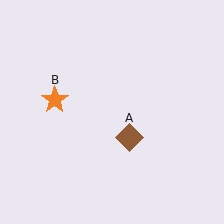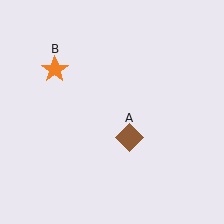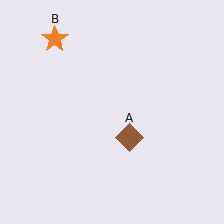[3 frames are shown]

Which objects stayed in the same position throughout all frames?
Brown diamond (object A) remained stationary.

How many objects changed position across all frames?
1 object changed position: orange star (object B).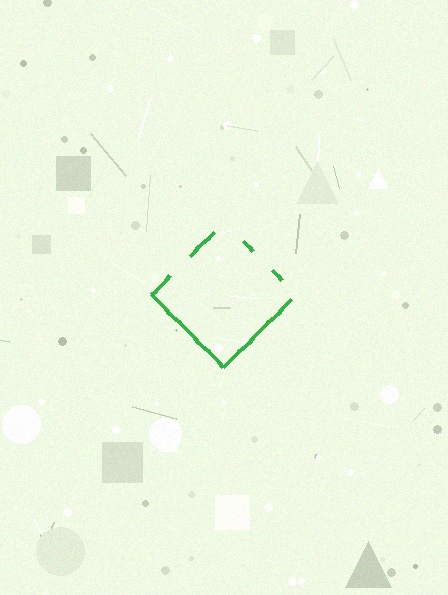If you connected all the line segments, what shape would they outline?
They would outline a diamond.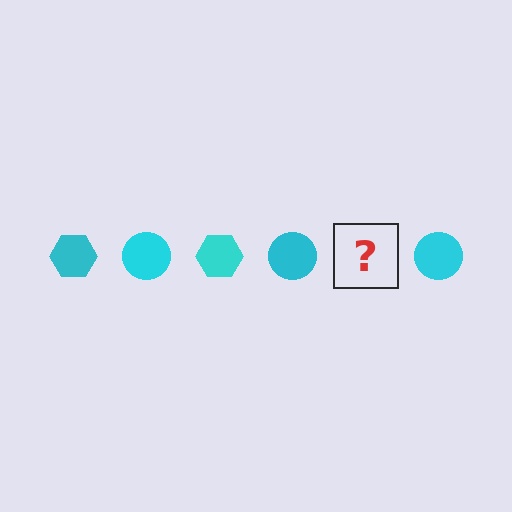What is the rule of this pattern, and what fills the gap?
The rule is that the pattern cycles through hexagon, circle shapes in cyan. The gap should be filled with a cyan hexagon.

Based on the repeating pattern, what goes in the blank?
The blank should be a cyan hexagon.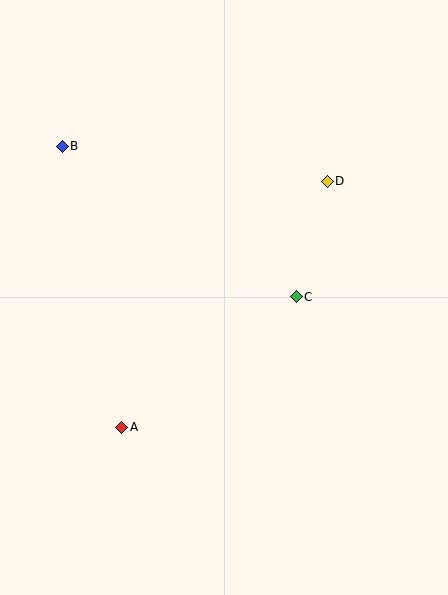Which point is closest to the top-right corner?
Point D is closest to the top-right corner.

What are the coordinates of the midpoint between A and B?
The midpoint between A and B is at (92, 287).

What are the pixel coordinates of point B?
Point B is at (62, 146).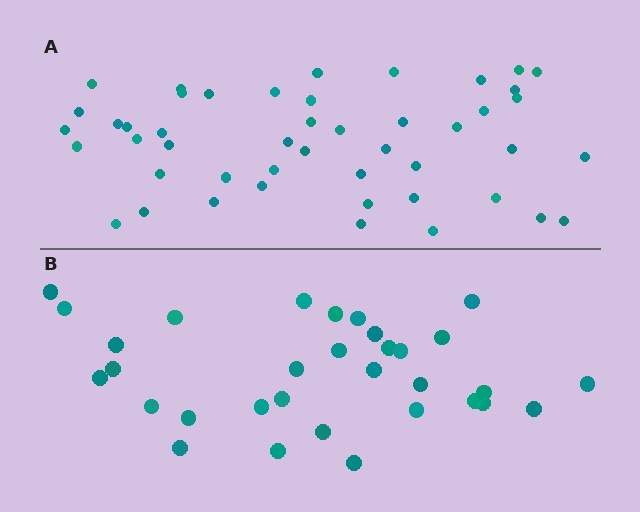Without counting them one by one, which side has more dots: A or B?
Region A (the top region) has more dots.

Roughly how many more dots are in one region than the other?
Region A has approximately 15 more dots than region B.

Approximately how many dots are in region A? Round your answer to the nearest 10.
About 50 dots. (The exact count is 47, which rounds to 50.)